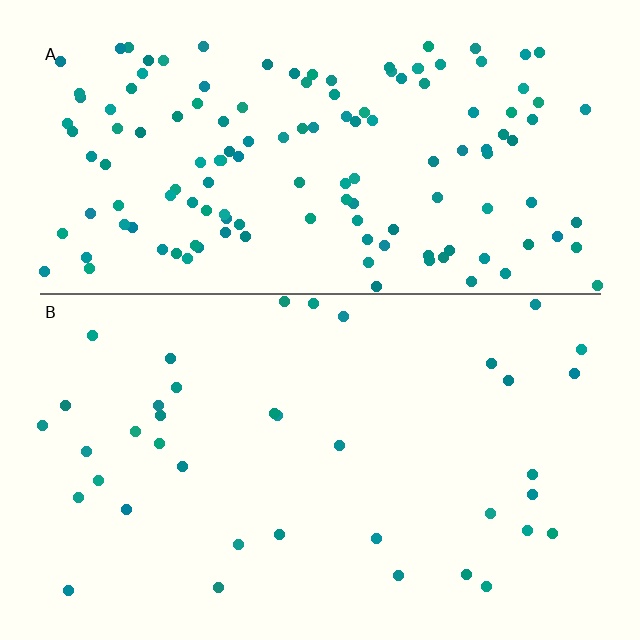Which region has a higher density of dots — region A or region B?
A (the top).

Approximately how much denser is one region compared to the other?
Approximately 3.7× — region A over region B.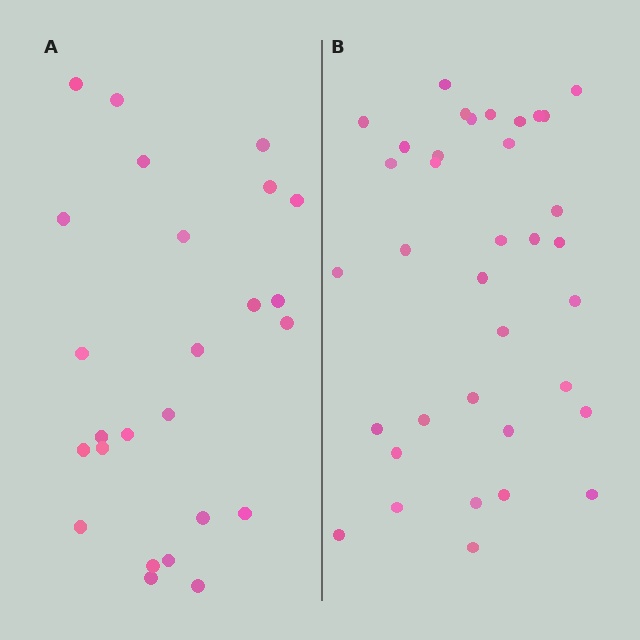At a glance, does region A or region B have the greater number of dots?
Region B (the right region) has more dots.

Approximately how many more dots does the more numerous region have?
Region B has roughly 12 or so more dots than region A.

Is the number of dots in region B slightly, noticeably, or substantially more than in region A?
Region B has noticeably more, but not dramatically so. The ratio is roughly 1.4 to 1.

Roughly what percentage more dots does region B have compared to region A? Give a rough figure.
About 45% more.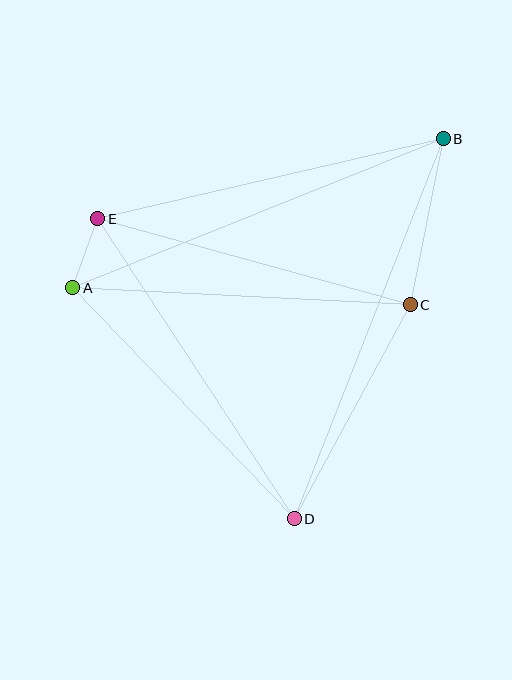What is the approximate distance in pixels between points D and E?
The distance between D and E is approximately 359 pixels.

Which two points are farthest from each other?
Points B and D are farthest from each other.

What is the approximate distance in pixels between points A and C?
The distance between A and C is approximately 338 pixels.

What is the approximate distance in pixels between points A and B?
The distance between A and B is approximately 399 pixels.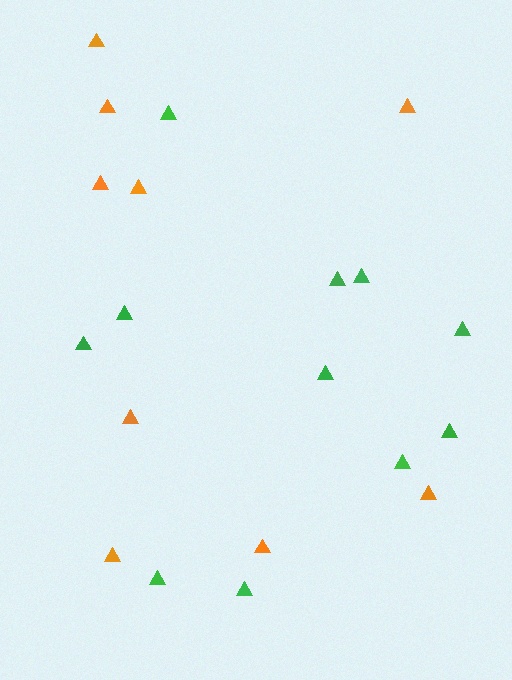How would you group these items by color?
There are 2 groups: one group of green triangles (11) and one group of orange triangles (9).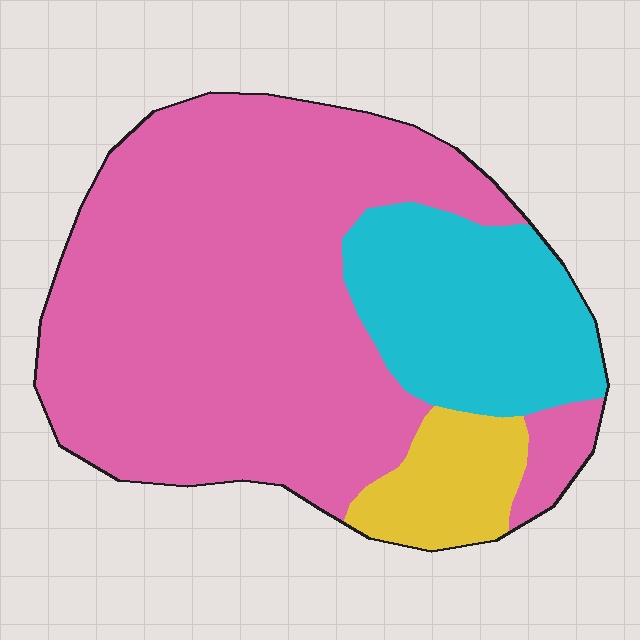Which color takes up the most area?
Pink, at roughly 70%.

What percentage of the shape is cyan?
Cyan covers 22% of the shape.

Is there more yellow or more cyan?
Cyan.